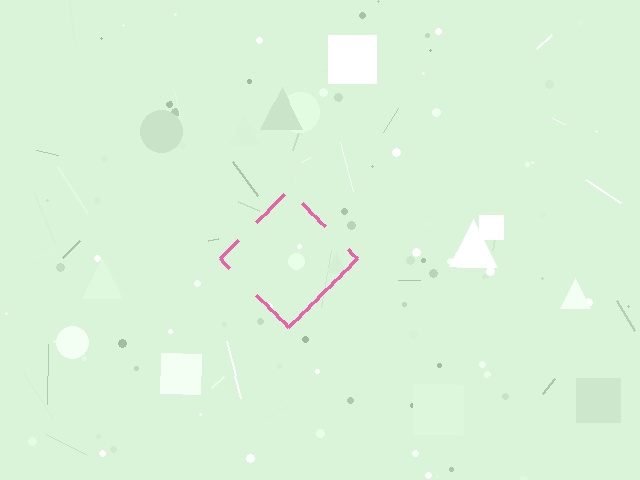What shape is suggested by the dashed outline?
The dashed outline suggests a diamond.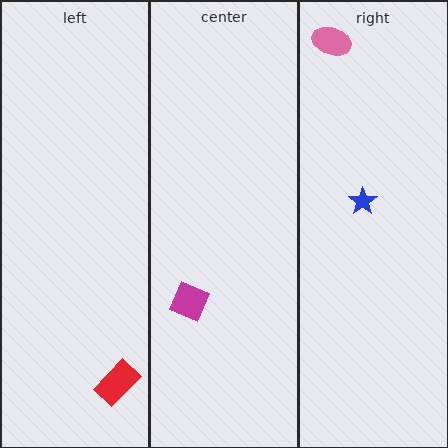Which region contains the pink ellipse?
The right region.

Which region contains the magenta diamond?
The center region.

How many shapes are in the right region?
2.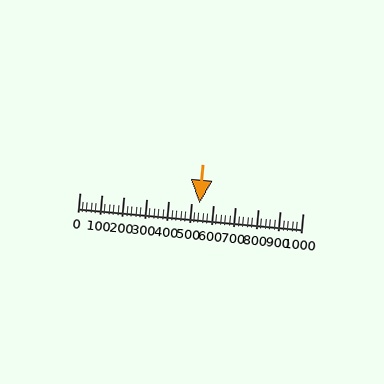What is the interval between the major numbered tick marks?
The major tick marks are spaced 100 units apart.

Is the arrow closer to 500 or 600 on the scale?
The arrow is closer to 500.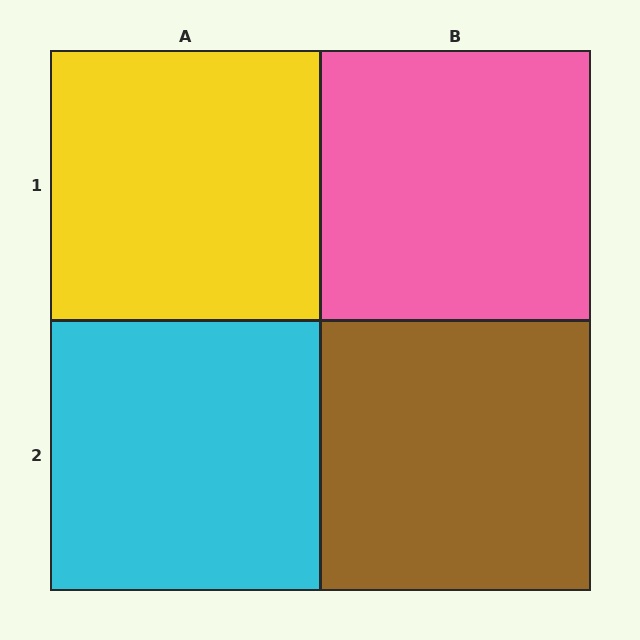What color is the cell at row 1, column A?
Yellow.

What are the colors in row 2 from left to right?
Cyan, brown.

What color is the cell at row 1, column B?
Pink.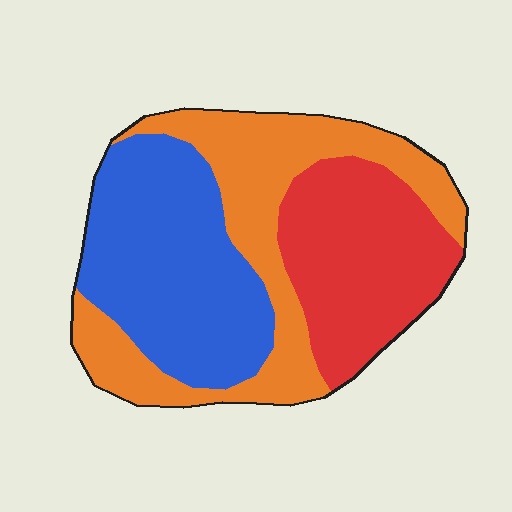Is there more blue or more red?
Blue.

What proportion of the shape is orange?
Orange takes up between a third and a half of the shape.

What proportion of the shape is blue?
Blue covers 36% of the shape.